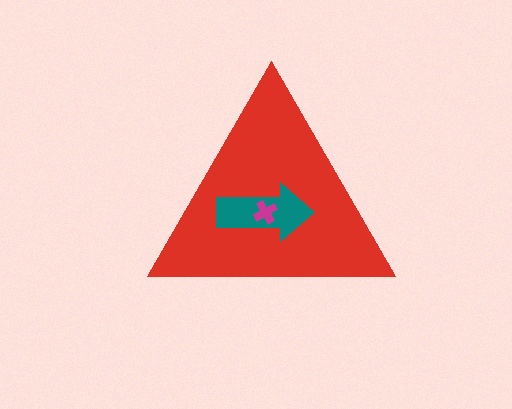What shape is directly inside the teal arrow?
The magenta cross.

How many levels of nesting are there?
3.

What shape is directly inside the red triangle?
The teal arrow.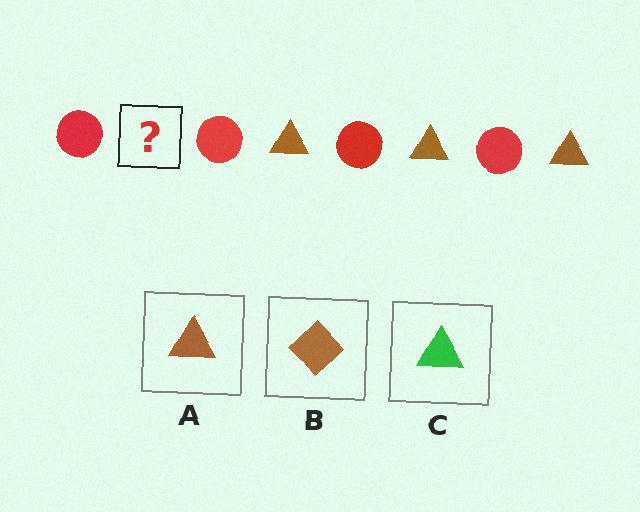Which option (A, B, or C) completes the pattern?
A.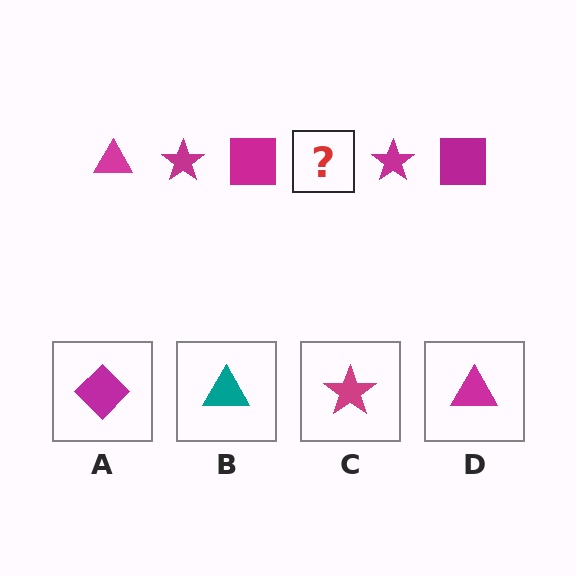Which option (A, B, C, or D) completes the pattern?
D.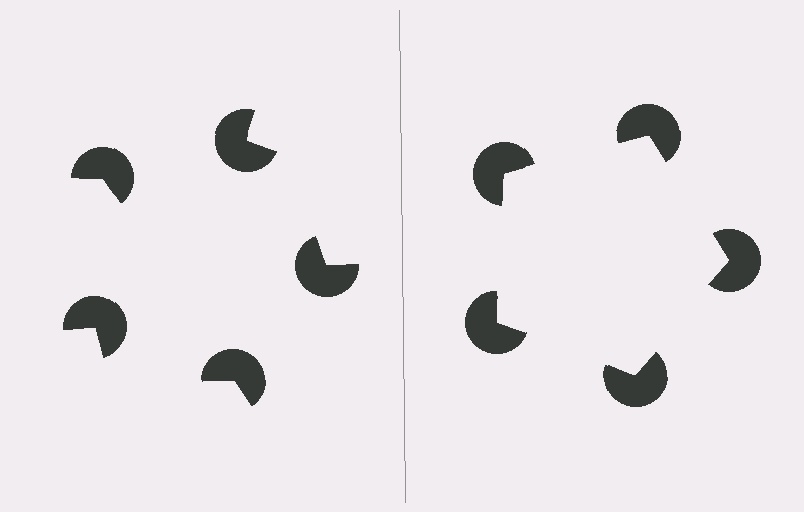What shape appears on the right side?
An illusory pentagon.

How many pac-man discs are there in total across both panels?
10 — 5 on each side.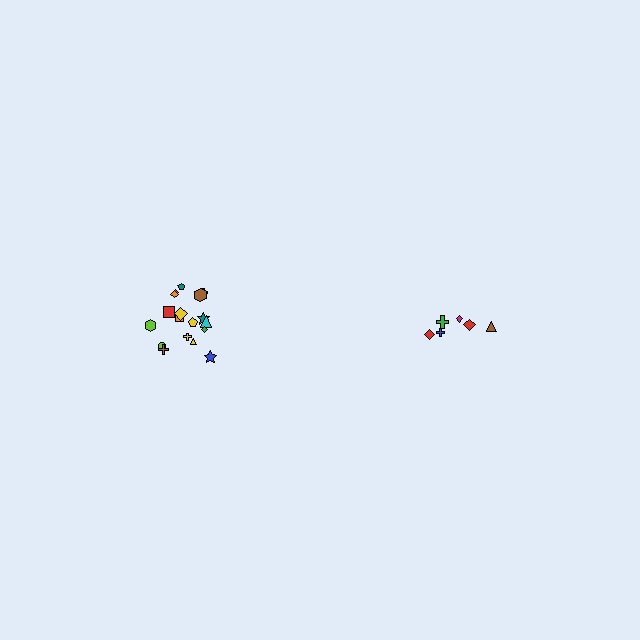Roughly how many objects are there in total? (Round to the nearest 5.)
Roughly 25 objects in total.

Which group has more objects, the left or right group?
The left group.